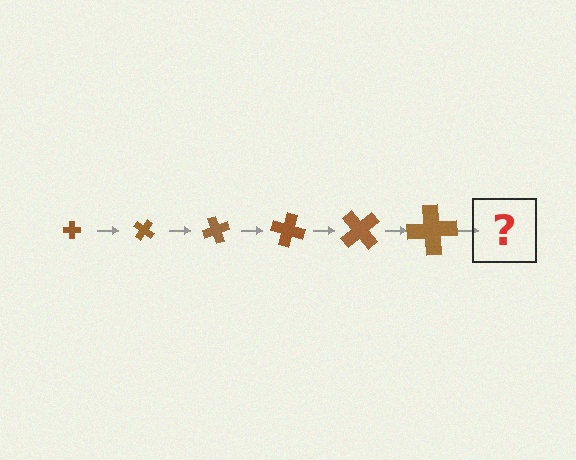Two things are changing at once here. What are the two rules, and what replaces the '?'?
The two rules are that the cross grows larger each step and it rotates 35 degrees each step. The '?' should be a cross, larger than the previous one and rotated 210 degrees from the start.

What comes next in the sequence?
The next element should be a cross, larger than the previous one and rotated 210 degrees from the start.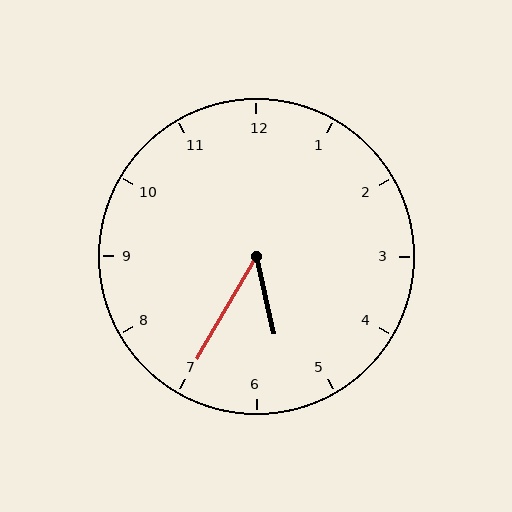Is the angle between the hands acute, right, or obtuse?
It is acute.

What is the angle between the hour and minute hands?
Approximately 42 degrees.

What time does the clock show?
5:35.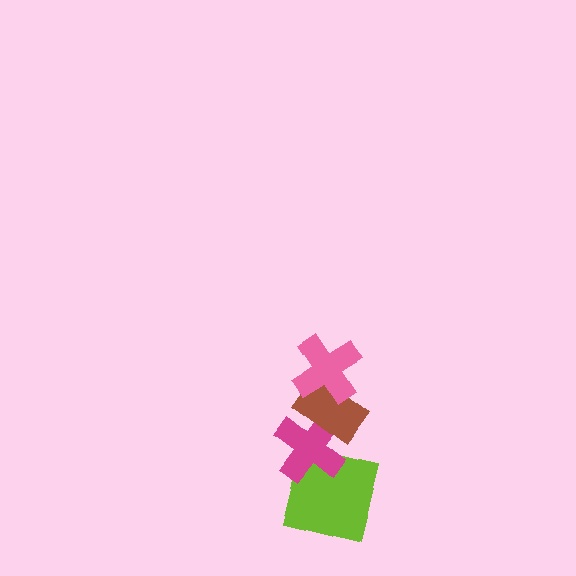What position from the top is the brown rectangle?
The brown rectangle is 2nd from the top.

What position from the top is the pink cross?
The pink cross is 1st from the top.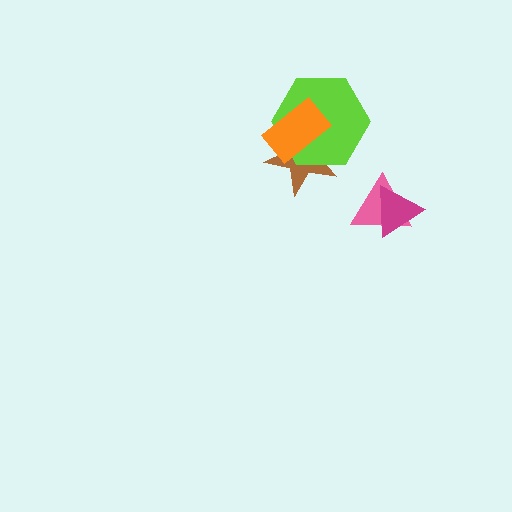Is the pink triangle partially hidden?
Yes, it is partially covered by another shape.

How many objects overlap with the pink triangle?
1 object overlaps with the pink triangle.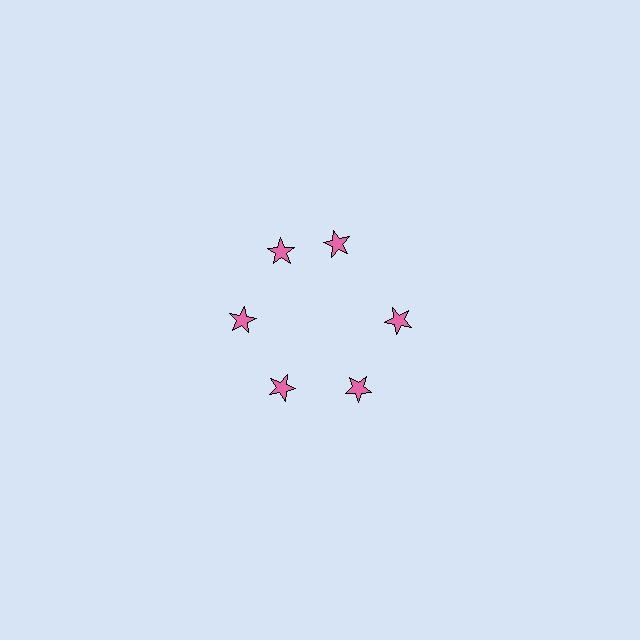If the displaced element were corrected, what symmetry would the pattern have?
It would have 6-fold rotational symmetry — the pattern would map onto itself every 60 degrees.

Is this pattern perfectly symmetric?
No. The 6 pink stars are arranged in a ring, but one element near the 1 o'clock position is rotated out of alignment along the ring, breaking the 6-fold rotational symmetry.